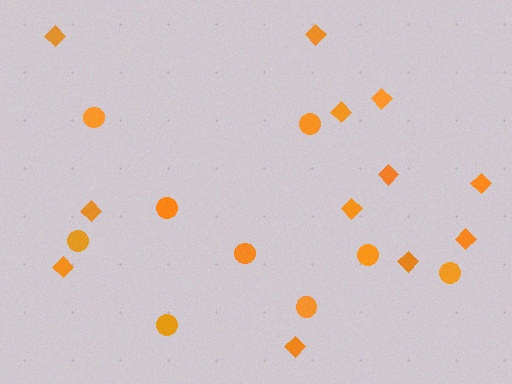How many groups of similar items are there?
There are 2 groups: one group of circles (9) and one group of diamonds (12).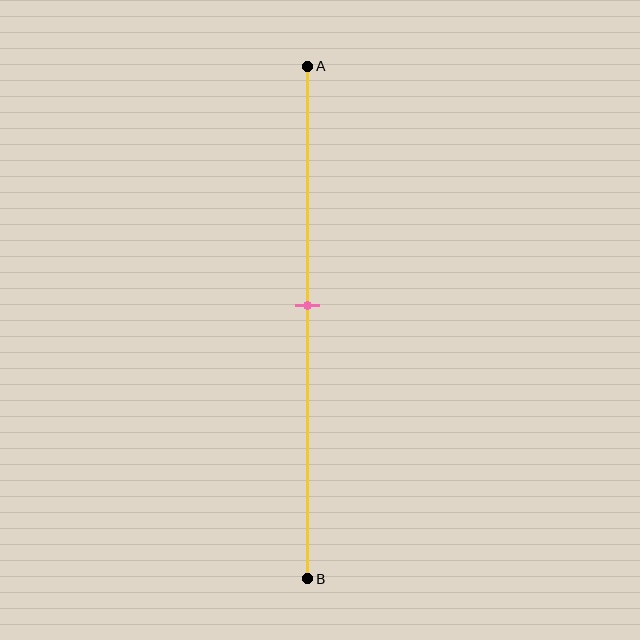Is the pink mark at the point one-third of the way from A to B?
No, the mark is at about 45% from A, not at the 33% one-third point.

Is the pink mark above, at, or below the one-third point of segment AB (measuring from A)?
The pink mark is below the one-third point of segment AB.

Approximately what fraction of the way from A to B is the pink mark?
The pink mark is approximately 45% of the way from A to B.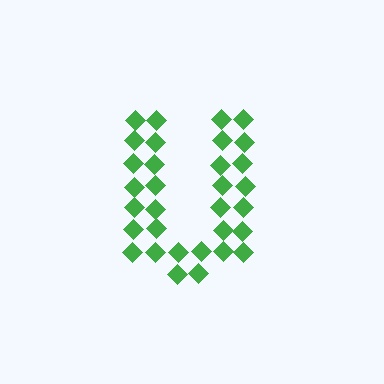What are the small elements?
The small elements are diamonds.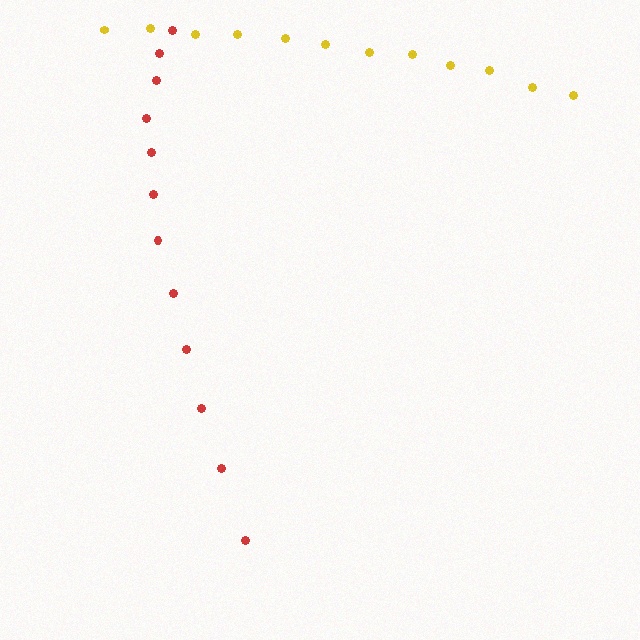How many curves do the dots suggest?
There are 2 distinct paths.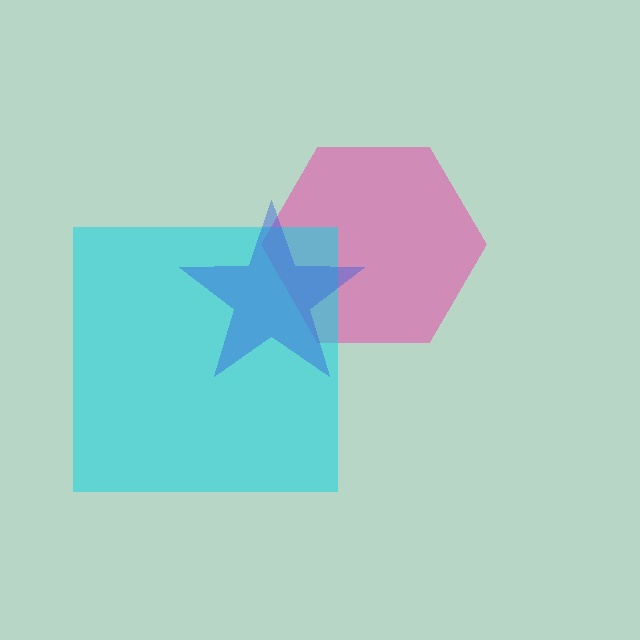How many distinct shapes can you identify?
There are 3 distinct shapes: a pink hexagon, a cyan square, a blue star.